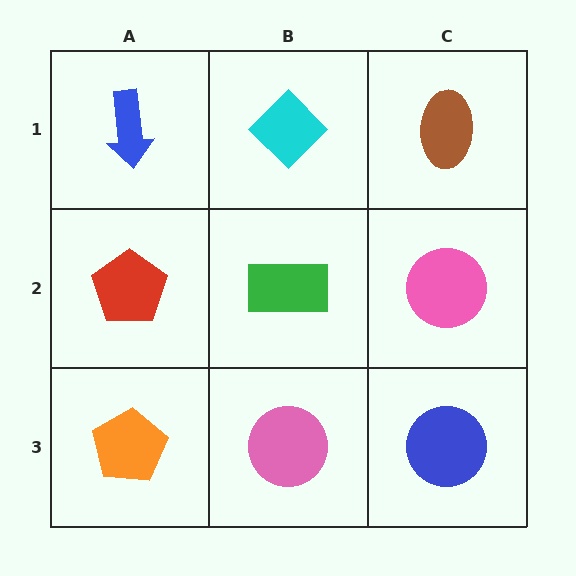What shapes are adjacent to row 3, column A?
A red pentagon (row 2, column A), a pink circle (row 3, column B).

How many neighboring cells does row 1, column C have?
2.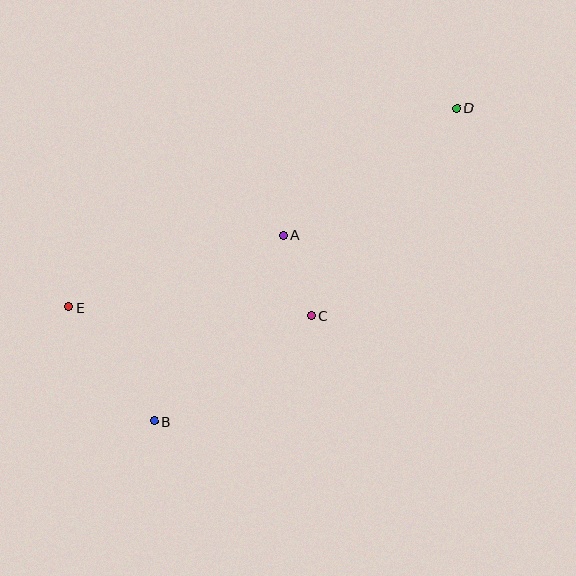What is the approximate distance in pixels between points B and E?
The distance between B and E is approximately 143 pixels.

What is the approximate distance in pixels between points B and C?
The distance between B and C is approximately 189 pixels.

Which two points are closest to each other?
Points A and C are closest to each other.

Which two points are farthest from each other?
Points D and E are farthest from each other.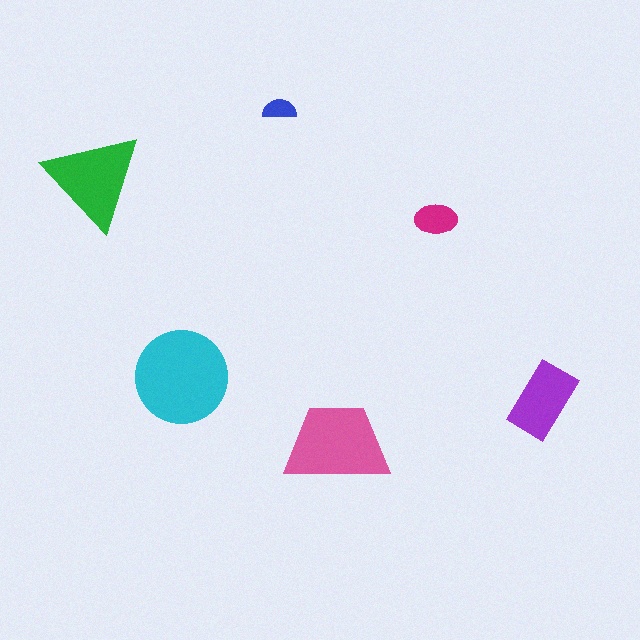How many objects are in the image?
There are 6 objects in the image.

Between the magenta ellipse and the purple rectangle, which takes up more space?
The purple rectangle.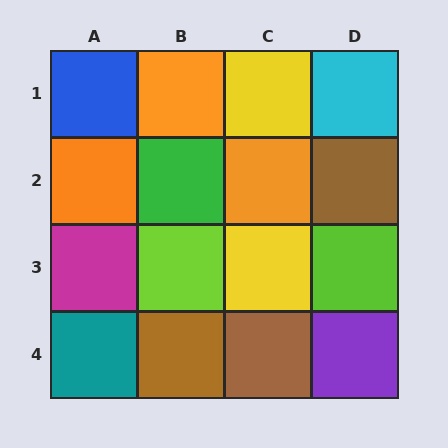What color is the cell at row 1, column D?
Cyan.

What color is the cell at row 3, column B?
Lime.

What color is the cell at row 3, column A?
Magenta.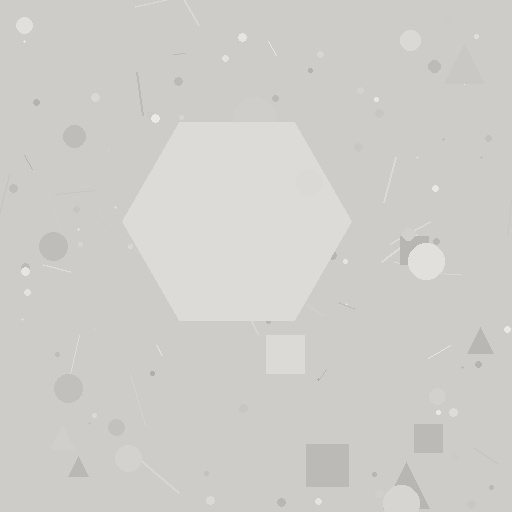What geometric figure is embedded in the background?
A hexagon is embedded in the background.